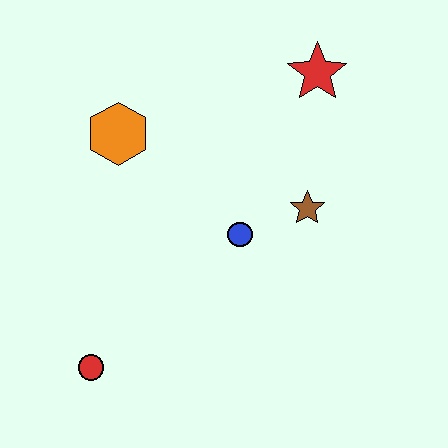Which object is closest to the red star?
The brown star is closest to the red star.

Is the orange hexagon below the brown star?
No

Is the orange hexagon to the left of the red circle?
No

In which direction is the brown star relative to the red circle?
The brown star is to the right of the red circle.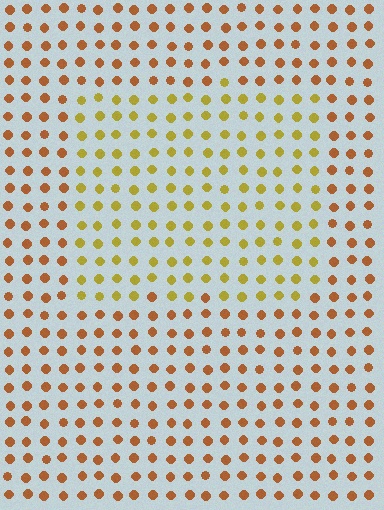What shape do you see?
I see a rectangle.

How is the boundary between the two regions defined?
The boundary is defined purely by a slight shift in hue (about 33 degrees). Spacing, size, and orientation are identical on both sides.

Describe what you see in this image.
The image is filled with small brown elements in a uniform arrangement. A rectangle-shaped region is visible where the elements are tinted to a slightly different hue, forming a subtle color boundary.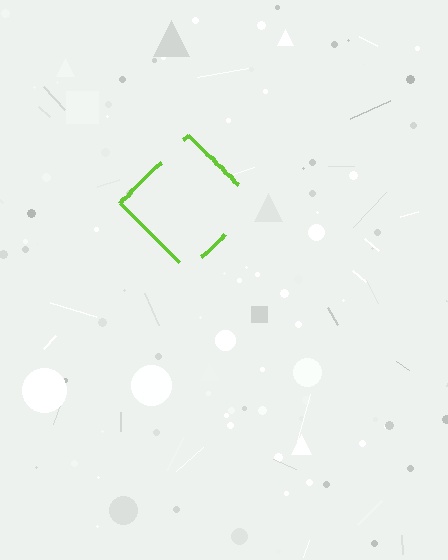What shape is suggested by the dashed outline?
The dashed outline suggests a diamond.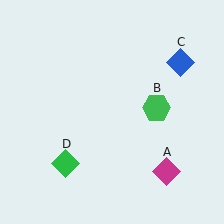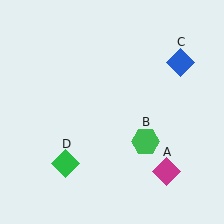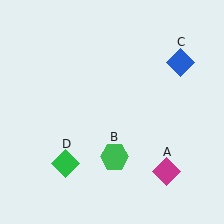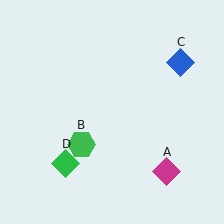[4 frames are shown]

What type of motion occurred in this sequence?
The green hexagon (object B) rotated clockwise around the center of the scene.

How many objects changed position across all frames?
1 object changed position: green hexagon (object B).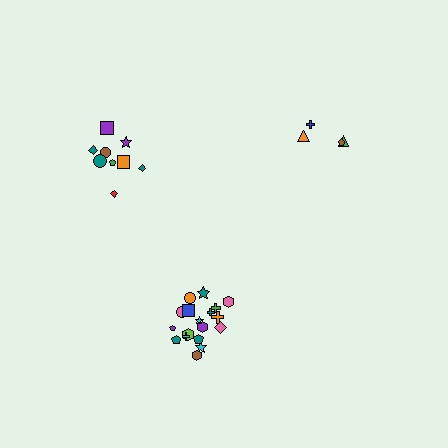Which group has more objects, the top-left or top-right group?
The top-left group.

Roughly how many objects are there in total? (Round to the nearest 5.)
Roughly 30 objects in total.